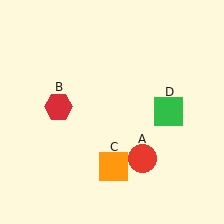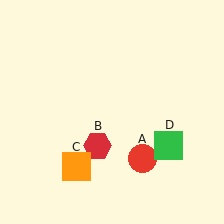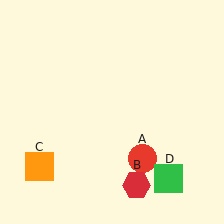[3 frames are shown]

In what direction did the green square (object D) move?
The green square (object D) moved down.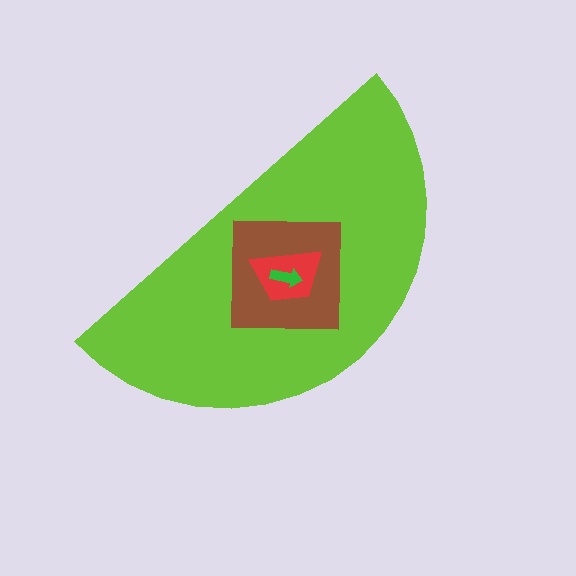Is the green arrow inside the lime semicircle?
Yes.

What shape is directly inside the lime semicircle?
The brown square.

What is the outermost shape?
The lime semicircle.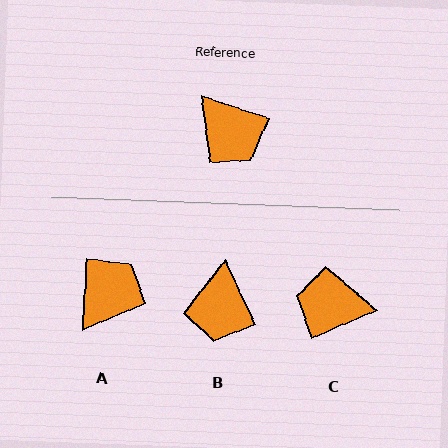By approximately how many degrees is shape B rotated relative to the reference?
Approximately 46 degrees clockwise.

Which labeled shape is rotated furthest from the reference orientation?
C, about 138 degrees away.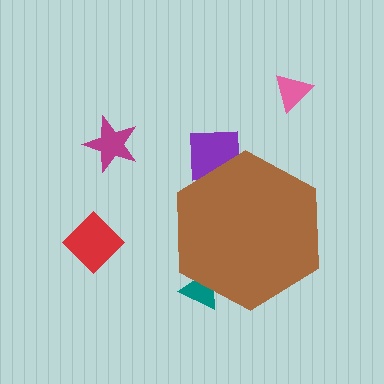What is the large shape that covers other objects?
A brown hexagon.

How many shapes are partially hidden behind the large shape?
2 shapes are partially hidden.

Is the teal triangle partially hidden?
Yes, the teal triangle is partially hidden behind the brown hexagon.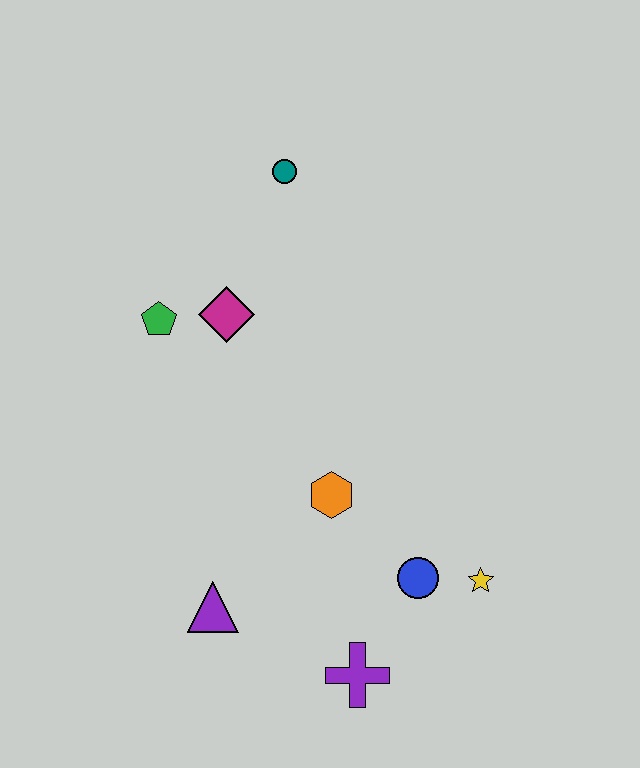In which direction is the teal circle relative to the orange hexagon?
The teal circle is above the orange hexagon.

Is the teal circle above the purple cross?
Yes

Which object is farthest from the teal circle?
The purple cross is farthest from the teal circle.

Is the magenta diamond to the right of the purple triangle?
Yes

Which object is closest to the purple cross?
The blue circle is closest to the purple cross.